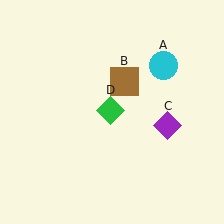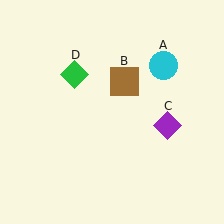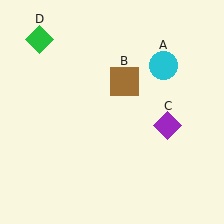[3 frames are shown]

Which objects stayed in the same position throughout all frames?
Cyan circle (object A) and brown square (object B) and purple diamond (object C) remained stationary.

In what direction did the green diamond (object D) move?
The green diamond (object D) moved up and to the left.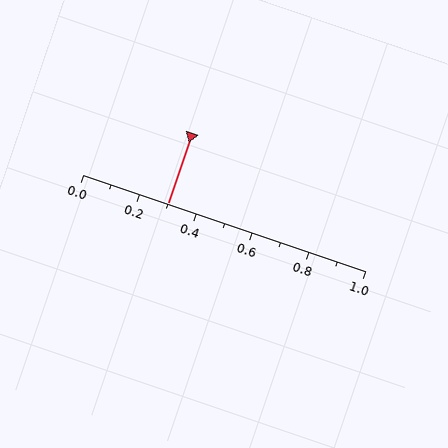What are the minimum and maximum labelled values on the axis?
The axis runs from 0.0 to 1.0.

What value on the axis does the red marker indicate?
The marker indicates approximately 0.3.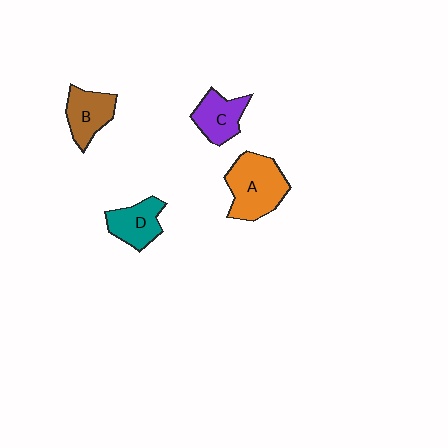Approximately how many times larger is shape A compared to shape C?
Approximately 1.6 times.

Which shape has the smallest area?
Shape C (purple).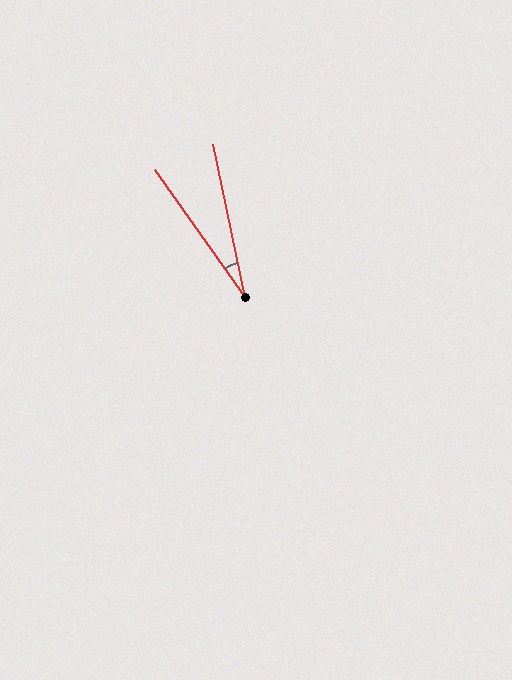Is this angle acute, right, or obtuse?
It is acute.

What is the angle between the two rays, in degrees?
Approximately 23 degrees.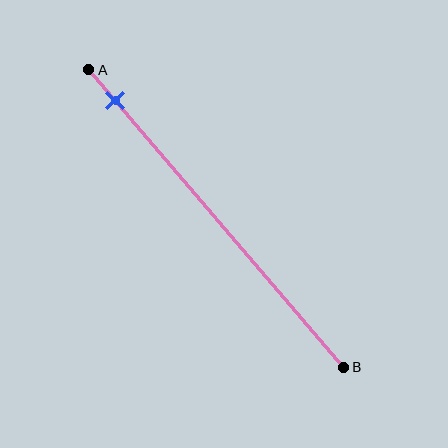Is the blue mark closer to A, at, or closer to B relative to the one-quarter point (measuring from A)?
The blue mark is closer to point A than the one-quarter point of segment AB.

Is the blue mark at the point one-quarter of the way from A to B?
No, the mark is at about 10% from A, not at the 25% one-quarter point.